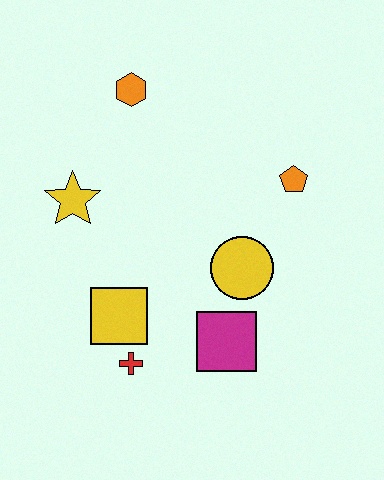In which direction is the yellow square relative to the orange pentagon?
The yellow square is to the left of the orange pentagon.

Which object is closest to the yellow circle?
The magenta square is closest to the yellow circle.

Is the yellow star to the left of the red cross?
Yes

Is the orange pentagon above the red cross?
Yes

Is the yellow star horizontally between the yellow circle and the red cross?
No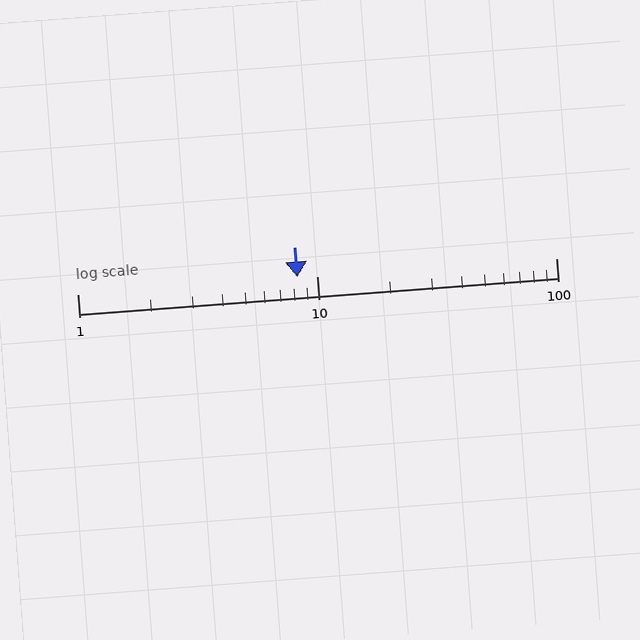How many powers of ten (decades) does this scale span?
The scale spans 2 decades, from 1 to 100.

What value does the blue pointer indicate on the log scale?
The pointer indicates approximately 8.3.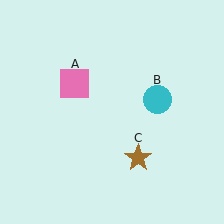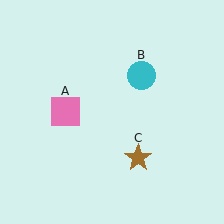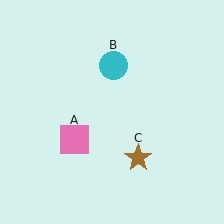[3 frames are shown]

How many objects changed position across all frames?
2 objects changed position: pink square (object A), cyan circle (object B).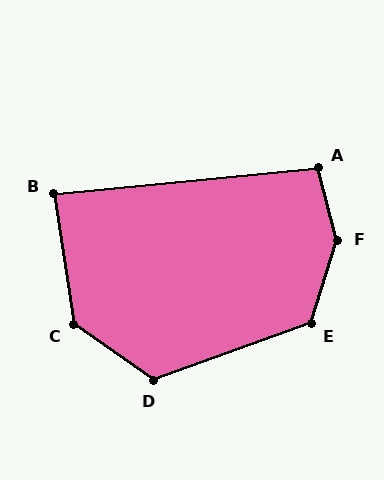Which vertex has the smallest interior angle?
B, at approximately 87 degrees.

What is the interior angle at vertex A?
Approximately 99 degrees (obtuse).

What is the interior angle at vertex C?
Approximately 133 degrees (obtuse).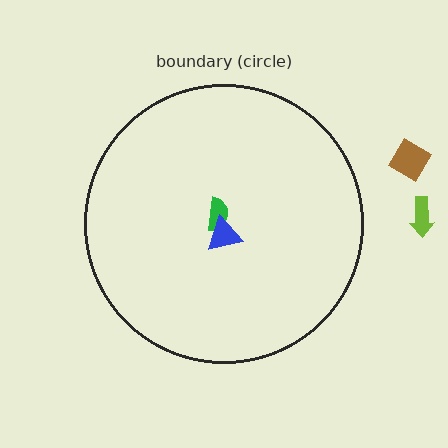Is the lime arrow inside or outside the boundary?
Outside.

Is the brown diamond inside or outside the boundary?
Outside.